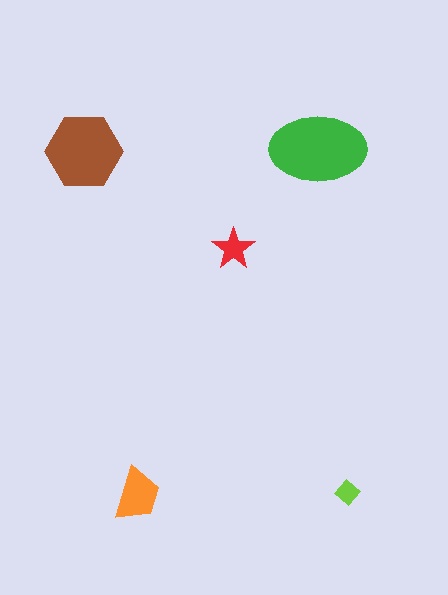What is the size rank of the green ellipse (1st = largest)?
1st.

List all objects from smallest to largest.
The lime diamond, the red star, the orange trapezoid, the brown hexagon, the green ellipse.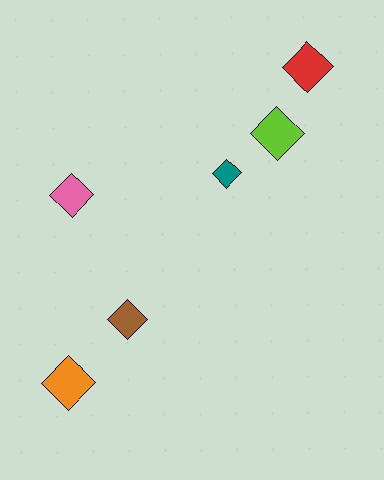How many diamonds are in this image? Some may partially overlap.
There are 6 diamonds.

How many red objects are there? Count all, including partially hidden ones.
There is 1 red object.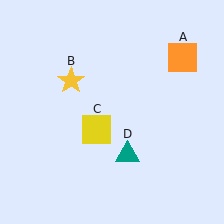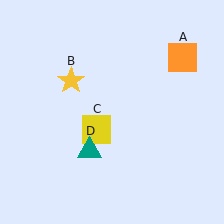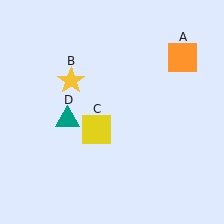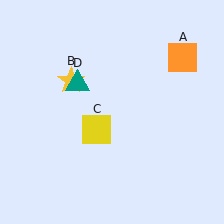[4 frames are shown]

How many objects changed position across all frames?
1 object changed position: teal triangle (object D).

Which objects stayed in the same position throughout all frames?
Orange square (object A) and yellow star (object B) and yellow square (object C) remained stationary.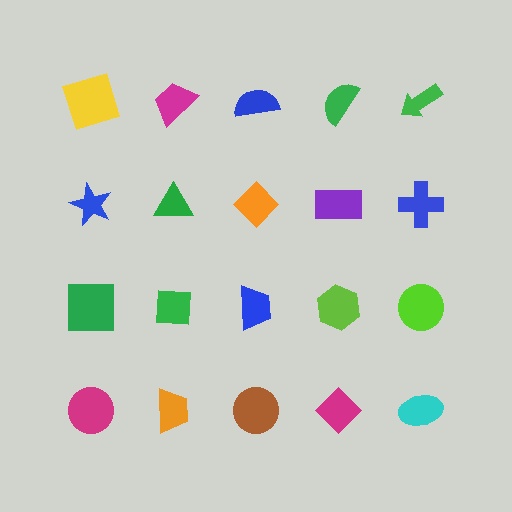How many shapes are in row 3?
5 shapes.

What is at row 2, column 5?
A blue cross.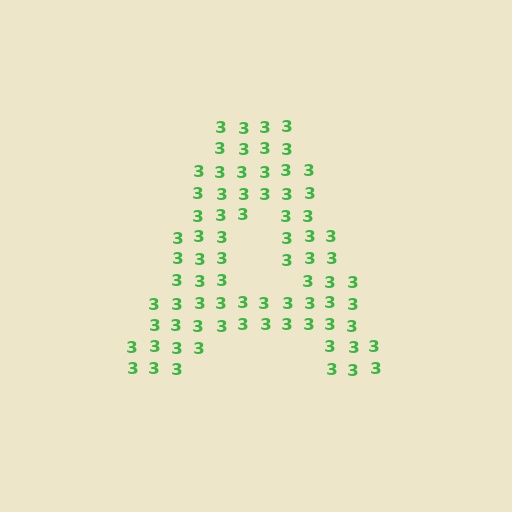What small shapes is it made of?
It is made of small digit 3's.